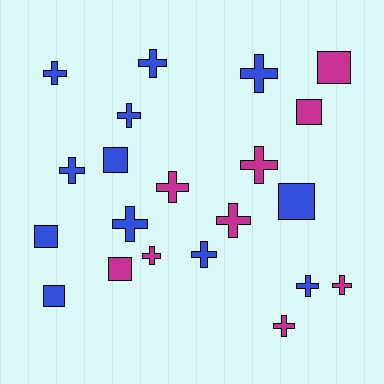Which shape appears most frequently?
Cross, with 14 objects.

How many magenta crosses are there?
There are 6 magenta crosses.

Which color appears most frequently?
Blue, with 12 objects.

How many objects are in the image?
There are 21 objects.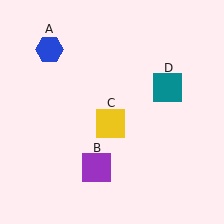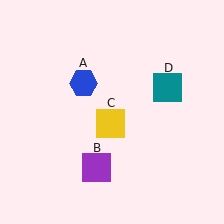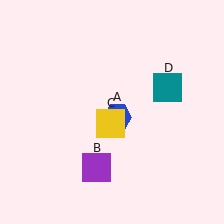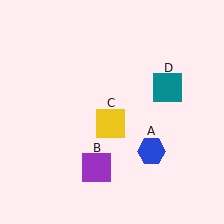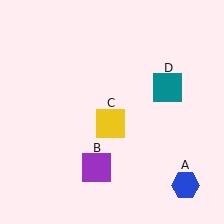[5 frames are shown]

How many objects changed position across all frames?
1 object changed position: blue hexagon (object A).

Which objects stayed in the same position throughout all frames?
Purple square (object B) and yellow square (object C) and teal square (object D) remained stationary.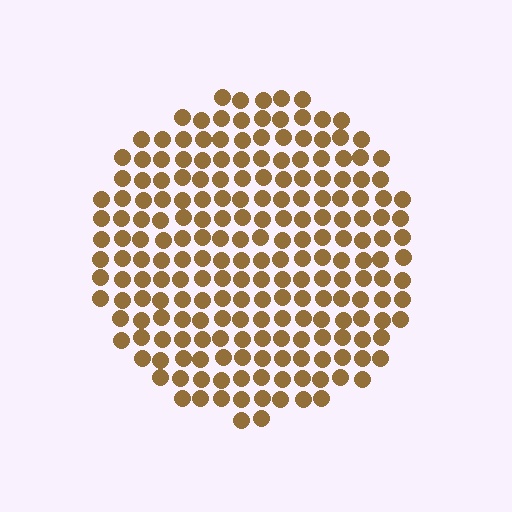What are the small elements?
The small elements are circles.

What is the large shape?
The large shape is a circle.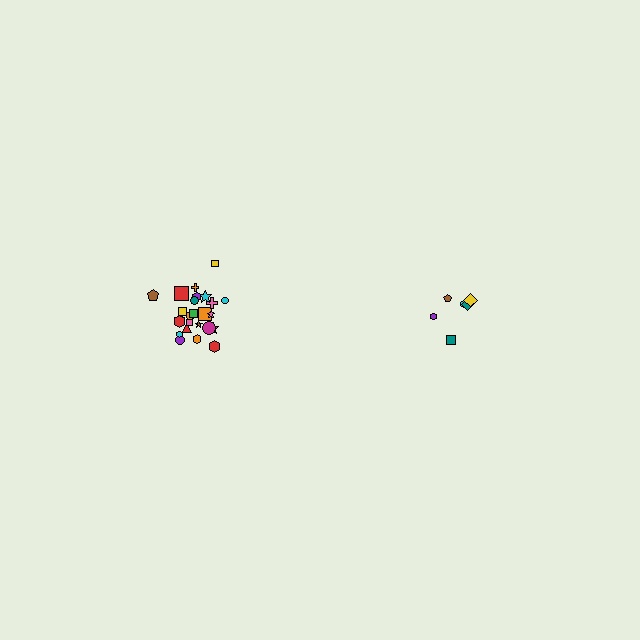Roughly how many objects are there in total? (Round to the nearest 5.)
Roughly 30 objects in total.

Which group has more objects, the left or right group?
The left group.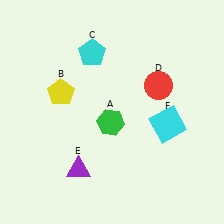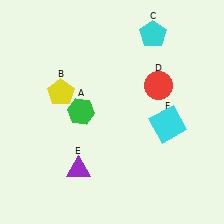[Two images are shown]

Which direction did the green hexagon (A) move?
The green hexagon (A) moved left.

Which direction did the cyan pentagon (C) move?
The cyan pentagon (C) moved right.